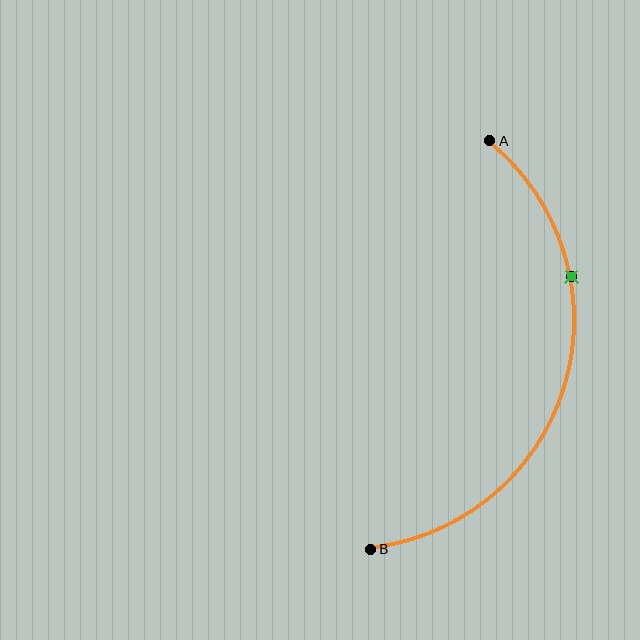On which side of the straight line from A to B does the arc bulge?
The arc bulges to the right of the straight line connecting A and B.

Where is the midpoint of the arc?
The arc midpoint is the point on the curve farthest from the straight line joining A and B. It sits to the right of that line.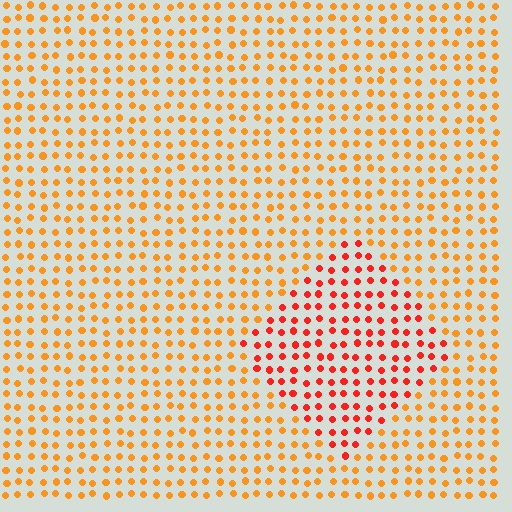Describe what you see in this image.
The image is filled with small orange elements in a uniform arrangement. A diamond-shaped region is visible where the elements are tinted to a slightly different hue, forming a subtle color boundary.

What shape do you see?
I see a diamond.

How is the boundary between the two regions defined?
The boundary is defined purely by a slight shift in hue (about 32 degrees). Spacing, size, and orientation are identical on both sides.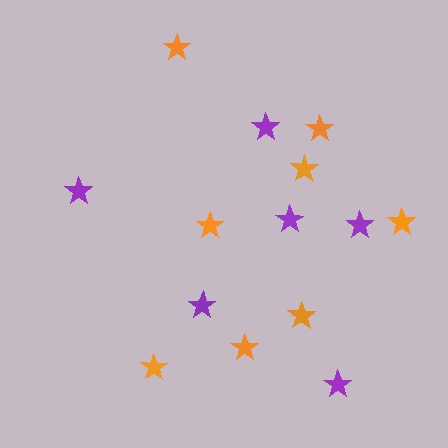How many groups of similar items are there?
There are 2 groups: one group of orange stars (8) and one group of purple stars (6).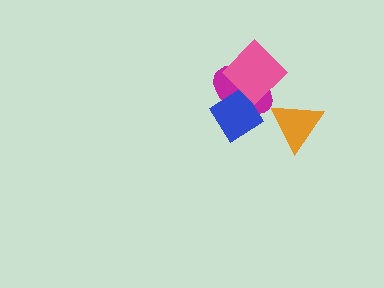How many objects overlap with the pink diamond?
2 objects overlap with the pink diamond.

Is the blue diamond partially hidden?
Yes, it is partially covered by another shape.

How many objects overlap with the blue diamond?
2 objects overlap with the blue diamond.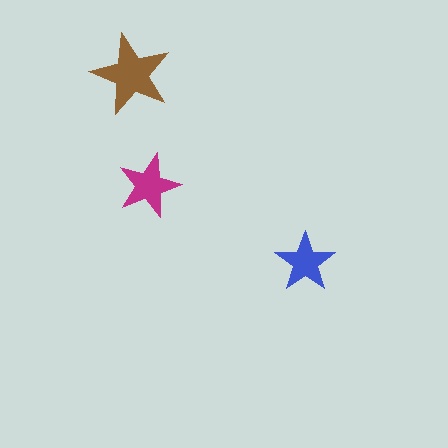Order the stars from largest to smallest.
the brown one, the magenta one, the blue one.